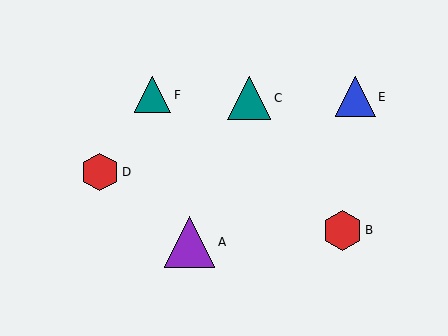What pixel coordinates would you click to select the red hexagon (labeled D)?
Click at (100, 172) to select the red hexagon D.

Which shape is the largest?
The purple triangle (labeled A) is the largest.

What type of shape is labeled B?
Shape B is a red hexagon.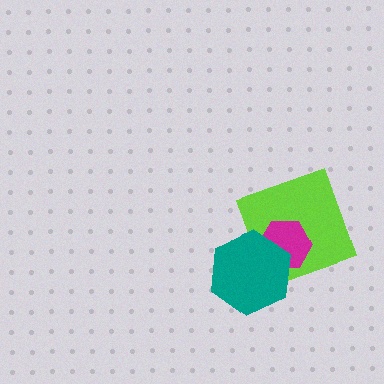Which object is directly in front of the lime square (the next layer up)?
The magenta hexagon is directly in front of the lime square.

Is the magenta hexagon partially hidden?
Yes, it is partially covered by another shape.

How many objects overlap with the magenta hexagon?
2 objects overlap with the magenta hexagon.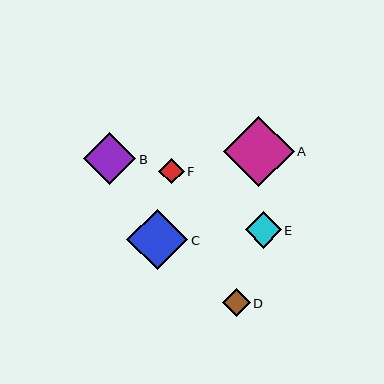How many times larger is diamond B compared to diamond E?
Diamond B is approximately 1.4 times the size of diamond E.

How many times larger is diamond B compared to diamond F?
Diamond B is approximately 2.1 times the size of diamond F.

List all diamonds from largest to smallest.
From largest to smallest: A, C, B, E, D, F.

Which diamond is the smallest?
Diamond F is the smallest with a size of approximately 25 pixels.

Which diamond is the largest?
Diamond A is the largest with a size of approximately 71 pixels.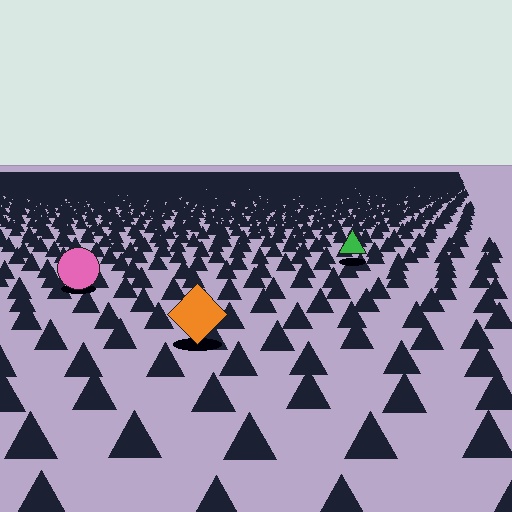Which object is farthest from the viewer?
The green triangle is farthest from the viewer. It appears smaller and the ground texture around it is denser.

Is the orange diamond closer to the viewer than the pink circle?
Yes. The orange diamond is closer — you can tell from the texture gradient: the ground texture is coarser near it.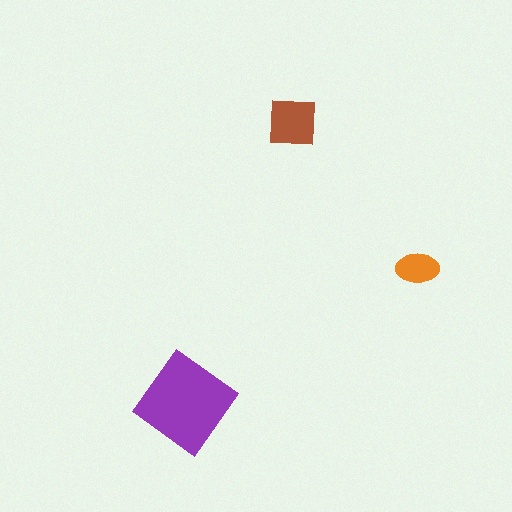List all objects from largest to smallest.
The purple diamond, the brown square, the orange ellipse.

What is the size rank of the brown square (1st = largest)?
2nd.